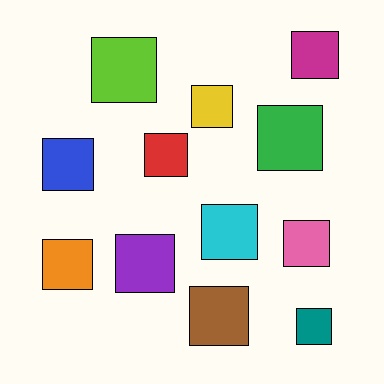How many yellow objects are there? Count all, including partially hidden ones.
There is 1 yellow object.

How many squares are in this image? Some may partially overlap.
There are 12 squares.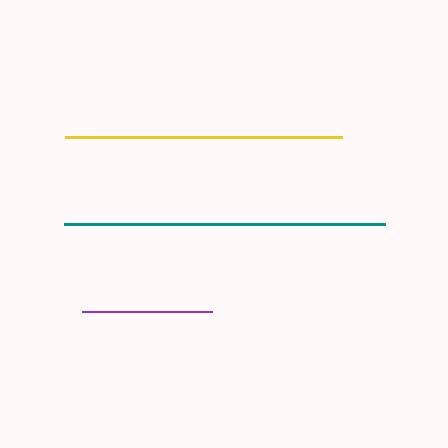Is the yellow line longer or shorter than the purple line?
The yellow line is longer than the purple line.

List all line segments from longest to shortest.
From longest to shortest: teal, yellow, purple.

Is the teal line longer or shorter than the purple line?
The teal line is longer than the purple line.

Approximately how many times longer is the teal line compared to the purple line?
The teal line is approximately 2.5 times the length of the purple line.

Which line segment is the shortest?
The purple line is the shortest at approximately 130 pixels.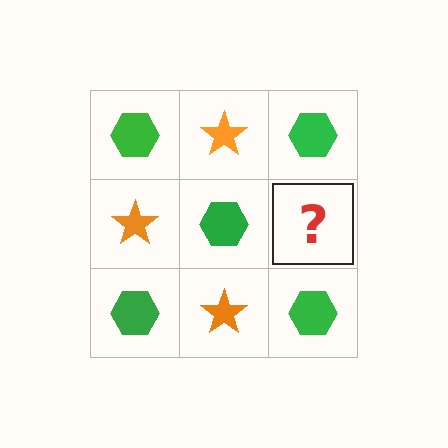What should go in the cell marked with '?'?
The missing cell should contain an orange star.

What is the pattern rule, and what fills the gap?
The rule is that it alternates green hexagon and orange star in a checkerboard pattern. The gap should be filled with an orange star.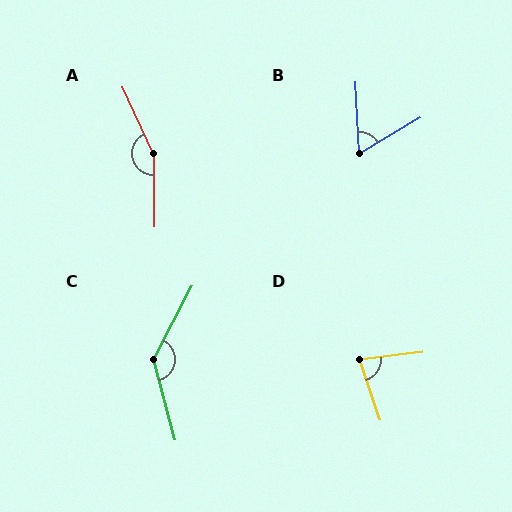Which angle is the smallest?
B, at approximately 62 degrees.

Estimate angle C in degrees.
Approximately 137 degrees.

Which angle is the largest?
A, at approximately 155 degrees.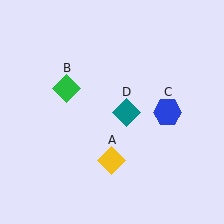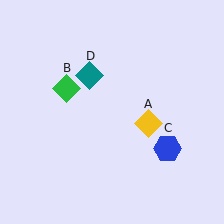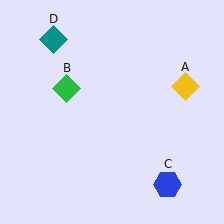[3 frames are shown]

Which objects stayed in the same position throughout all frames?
Green diamond (object B) remained stationary.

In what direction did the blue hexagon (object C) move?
The blue hexagon (object C) moved down.